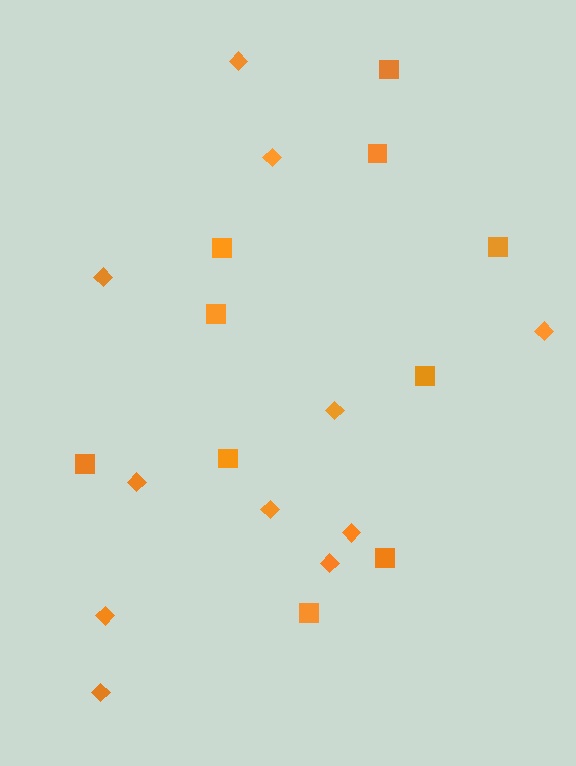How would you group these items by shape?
There are 2 groups: one group of diamonds (11) and one group of squares (10).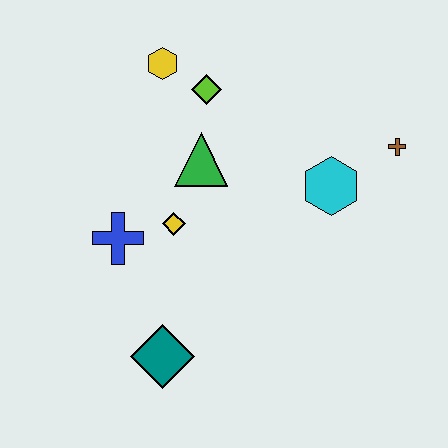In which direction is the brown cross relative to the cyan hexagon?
The brown cross is to the right of the cyan hexagon.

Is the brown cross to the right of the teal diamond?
Yes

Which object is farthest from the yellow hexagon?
The teal diamond is farthest from the yellow hexagon.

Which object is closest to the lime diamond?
The yellow hexagon is closest to the lime diamond.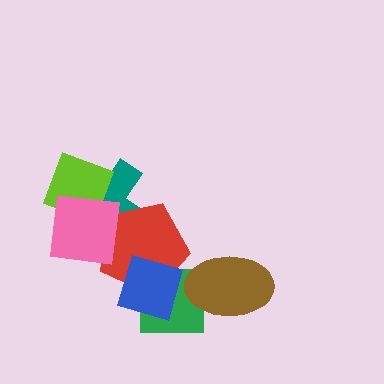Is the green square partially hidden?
Yes, it is partially covered by another shape.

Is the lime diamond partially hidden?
Yes, it is partially covered by another shape.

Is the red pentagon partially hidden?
Yes, it is partially covered by another shape.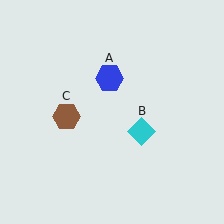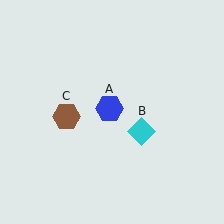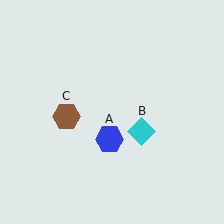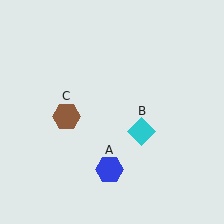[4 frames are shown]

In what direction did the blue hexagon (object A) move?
The blue hexagon (object A) moved down.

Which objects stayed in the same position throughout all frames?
Cyan diamond (object B) and brown hexagon (object C) remained stationary.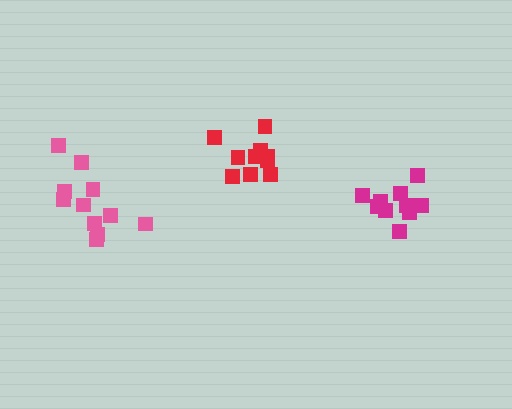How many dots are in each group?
Group 1: 10 dots, Group 2: 11 dots, Group 3: 10 dots (31 total).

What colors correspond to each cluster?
The clusters are colored: magenta, pink, red.